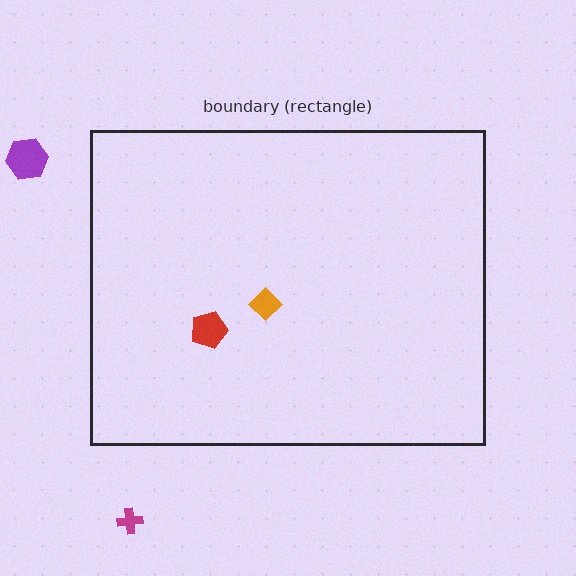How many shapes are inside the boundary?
2 inside, 2 outside.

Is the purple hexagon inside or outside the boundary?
Outside.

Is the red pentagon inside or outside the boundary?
Inside.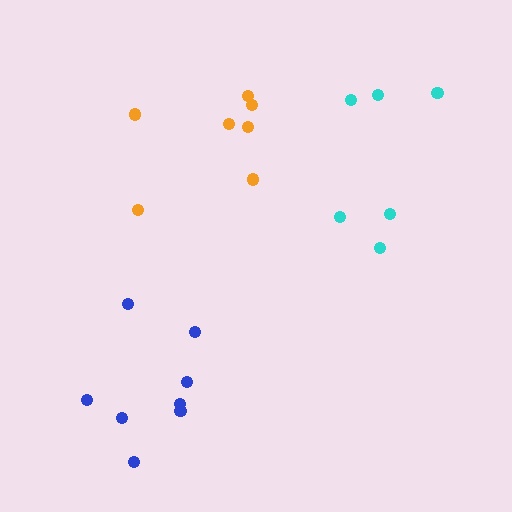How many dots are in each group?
Group 1: 6 dots, Group 2: 8 dots, Group 3: 7 dots (21 total).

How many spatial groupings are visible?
There are 3 spatial groupings.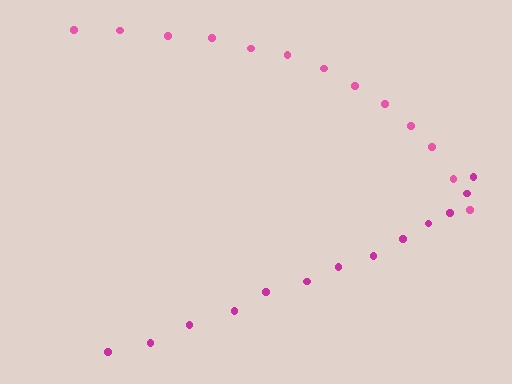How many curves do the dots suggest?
There are 2 distinct paths.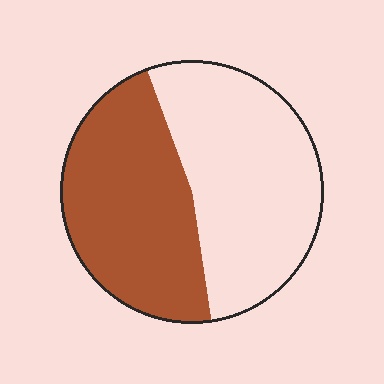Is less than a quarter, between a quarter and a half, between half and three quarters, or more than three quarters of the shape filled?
Between a quarter and a half.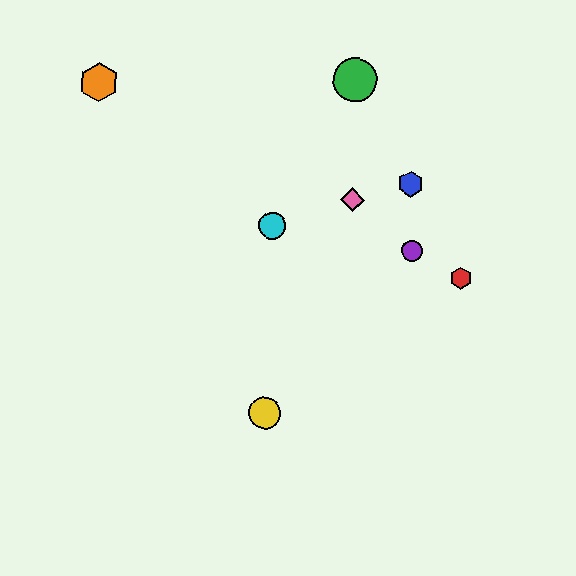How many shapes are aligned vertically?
2 shapes (the green circle, the pink diamond) are aligned vertically.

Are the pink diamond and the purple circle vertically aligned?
No, the pink diamond is at x≈353 and the purple circle is at x≈412.